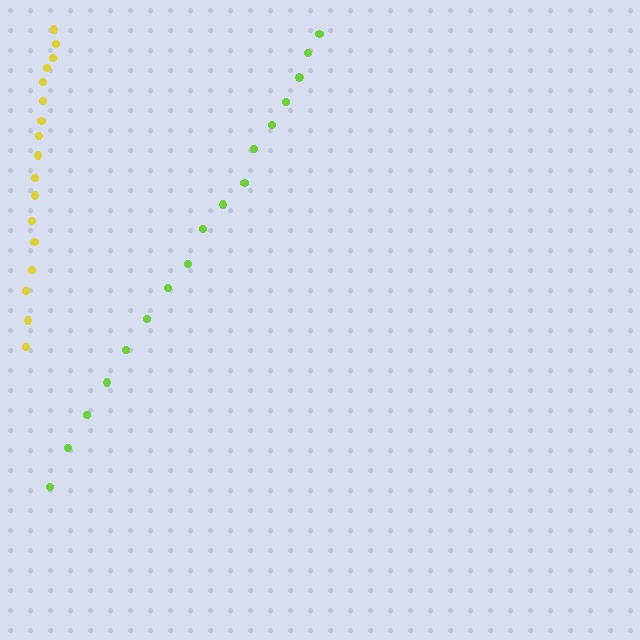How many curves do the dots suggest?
There are 2 distinct paths.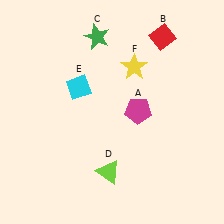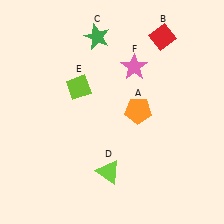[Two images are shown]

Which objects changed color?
A changed from magenta to orange. E changed from cyan to lime. F changed from yellow to pink.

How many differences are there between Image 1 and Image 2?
There are 3 differences between the two images.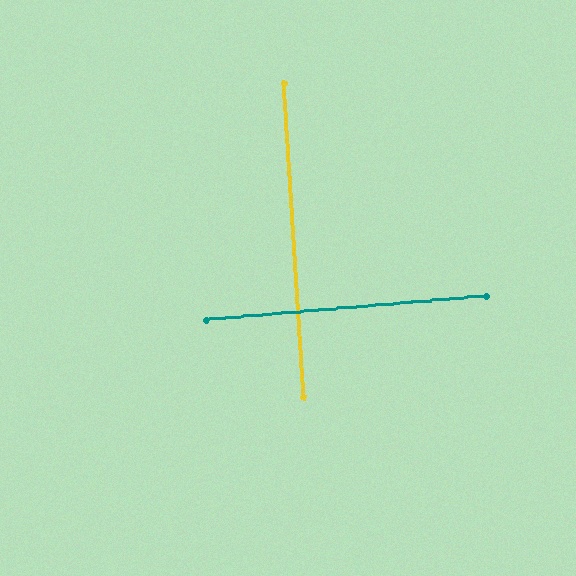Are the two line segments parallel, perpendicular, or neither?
Perpendicular — they meet at approximately 89°.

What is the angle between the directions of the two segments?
Approximately 89 degrees.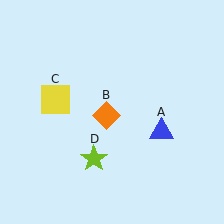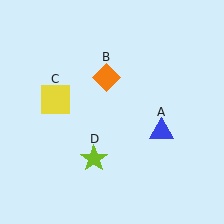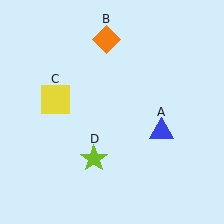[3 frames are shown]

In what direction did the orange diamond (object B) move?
The orange diamond (object B) moved up.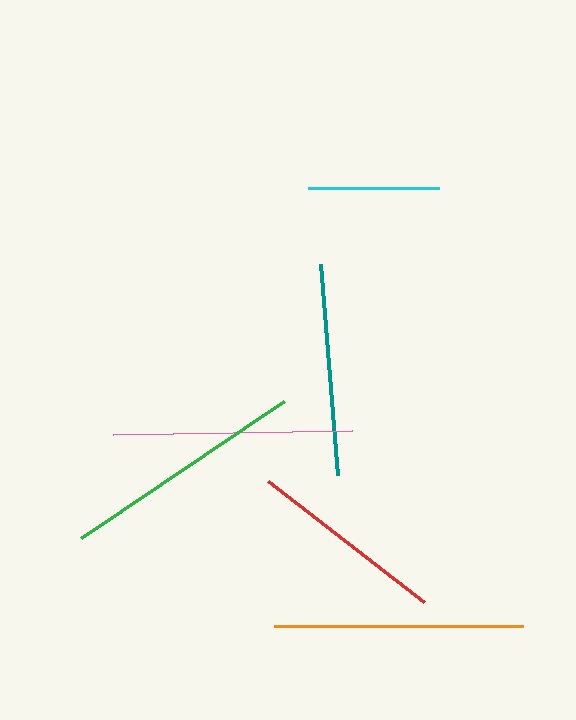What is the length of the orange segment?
The orange segment is approximately 248 pixels long.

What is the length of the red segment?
The red segment is approximately 198 pixels long.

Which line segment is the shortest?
The cyan line is the shortest at approximately 131 pixels.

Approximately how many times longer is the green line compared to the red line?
The green line is approximately 1.2 times the length of the red line.